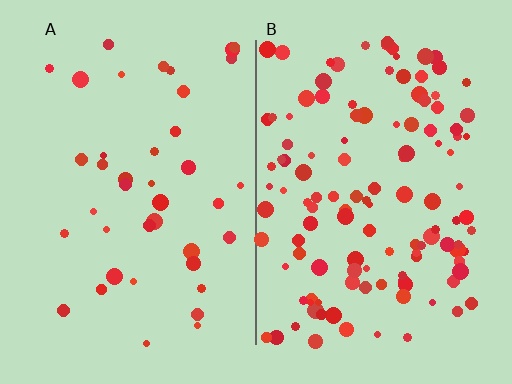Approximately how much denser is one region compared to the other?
Approximately 3.1× — region B over region A.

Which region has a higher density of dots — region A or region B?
B (the right).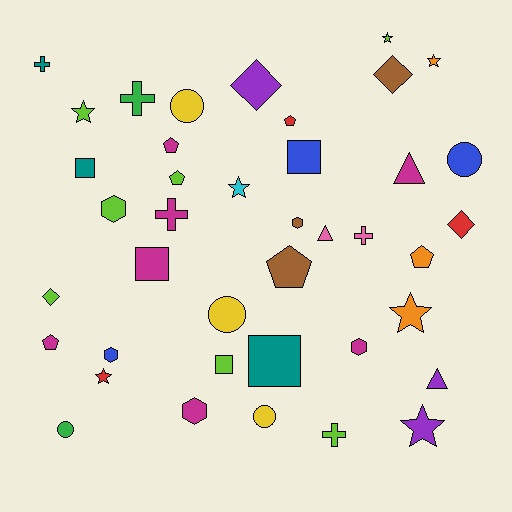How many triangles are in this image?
There are 3 triangles.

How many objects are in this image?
There are 40 objects.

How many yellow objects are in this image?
There are 3 yellow objects.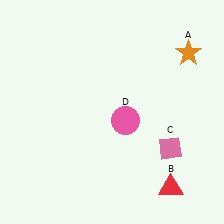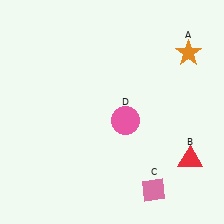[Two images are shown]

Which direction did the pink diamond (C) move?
The pink diamond (C) moved down.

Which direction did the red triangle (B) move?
The red triangle (B) moved up.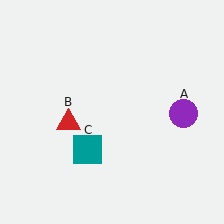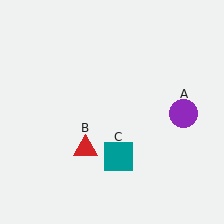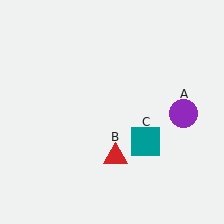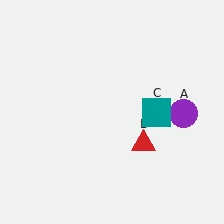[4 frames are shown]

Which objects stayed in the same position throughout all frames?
Purple circle (object A) remained stationary.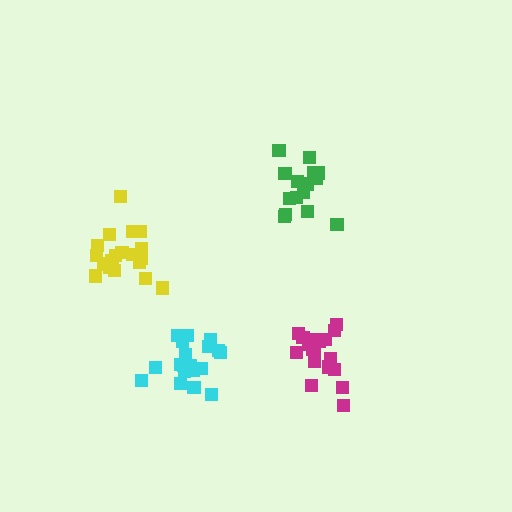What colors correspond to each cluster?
The clusters are colored: cyan, yellow, green, magenta.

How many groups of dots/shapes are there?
There are 4 groups.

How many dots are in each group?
Group 1: 19 dots, Group 2: 20 dots, Group 3: 15 dots, Group 4: 18 dots (72 total).